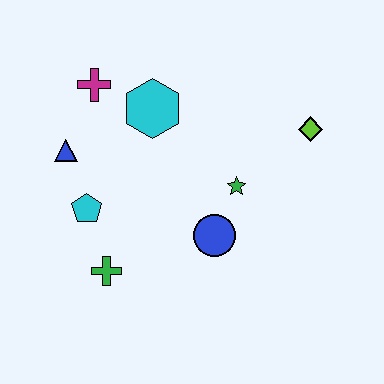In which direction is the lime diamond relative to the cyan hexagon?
The lime diamond is to the right of the cyan hexagon.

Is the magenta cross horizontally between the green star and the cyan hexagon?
No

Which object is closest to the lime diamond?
The green star is closest to the lime diamond.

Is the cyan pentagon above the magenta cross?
No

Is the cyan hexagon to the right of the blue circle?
No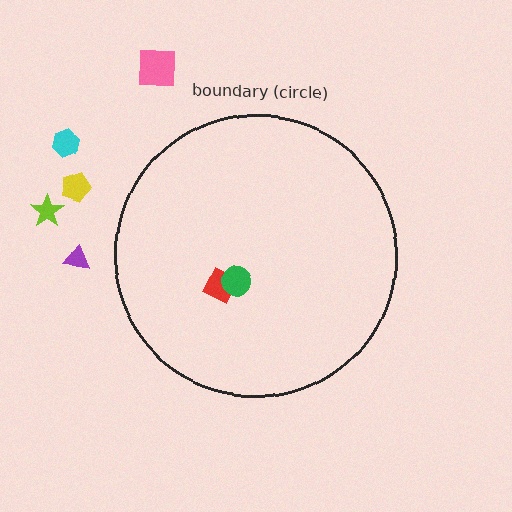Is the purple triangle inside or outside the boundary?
Outside.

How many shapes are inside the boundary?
2 inside, 5 outside.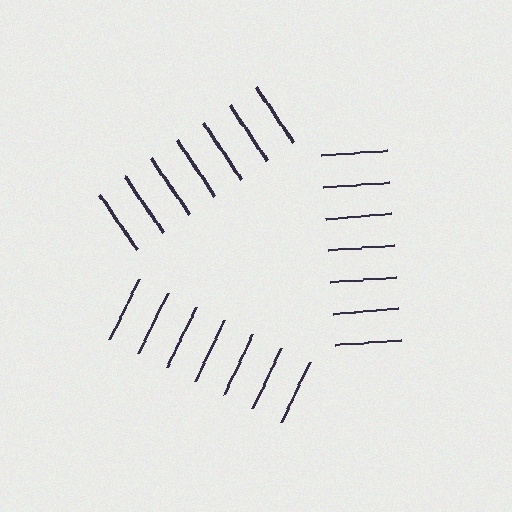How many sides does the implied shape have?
3 sides — the line-ends trace a triangle.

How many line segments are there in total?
21 — 7 along each of the 3 edges.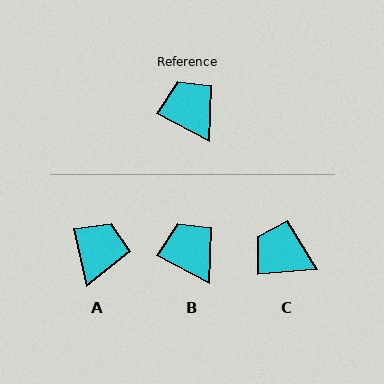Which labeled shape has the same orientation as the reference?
B.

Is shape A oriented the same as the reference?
No, it is off by about 49 degrees.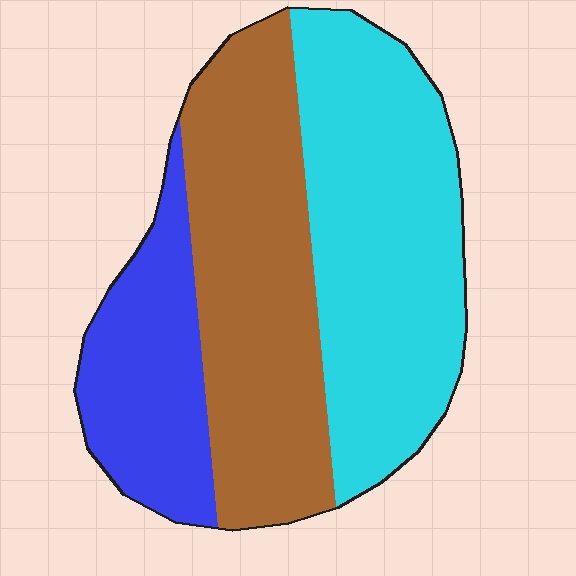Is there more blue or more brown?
Brown.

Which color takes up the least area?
Blue, at roughly 20%.